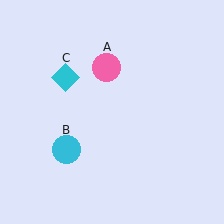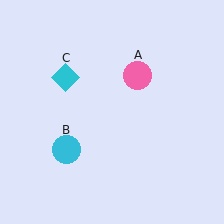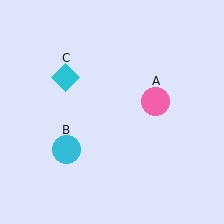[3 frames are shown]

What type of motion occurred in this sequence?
The pink circle (object A) rotated clockwise around the center of the scene.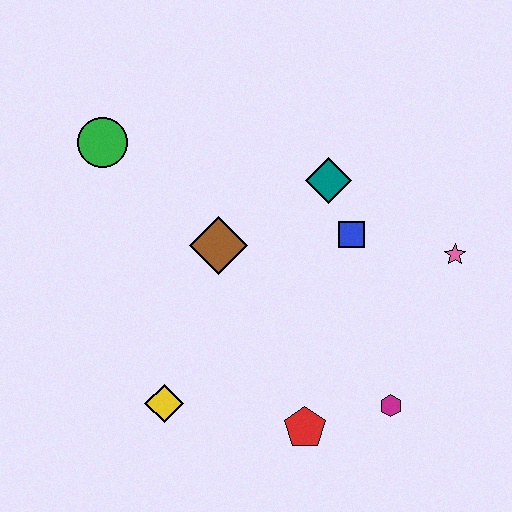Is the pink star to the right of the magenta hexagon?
Yes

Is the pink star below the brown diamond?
Yes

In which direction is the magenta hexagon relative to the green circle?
The magenta hexagon is to the right of the green circle.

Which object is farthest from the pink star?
The green circle is farthest from the pink star.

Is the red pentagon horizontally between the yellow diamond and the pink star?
Yes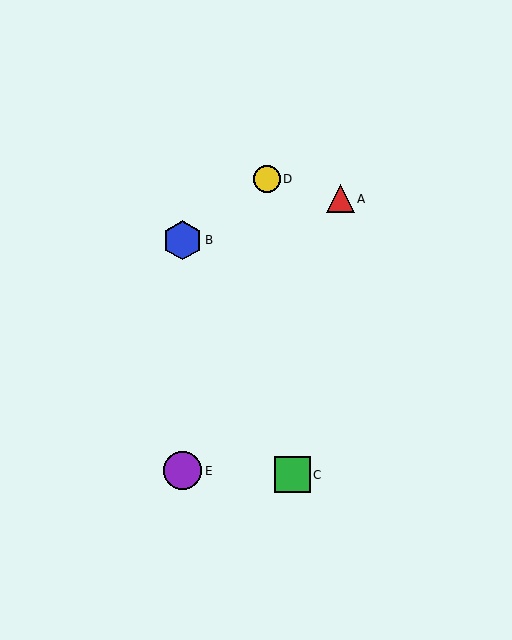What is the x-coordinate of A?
Object A is at x≈340.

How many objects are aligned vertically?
2 objects (B, E) are aligned vertically.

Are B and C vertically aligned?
No, B is at x≈183 and C is at x≈292.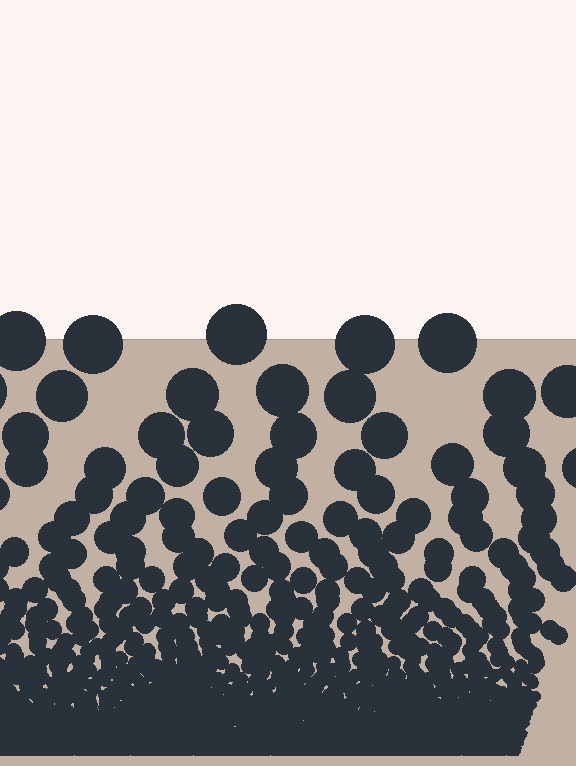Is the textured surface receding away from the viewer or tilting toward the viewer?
The surface appears to tilt toward the viewer. Texture elements get larger and sparser toward the top.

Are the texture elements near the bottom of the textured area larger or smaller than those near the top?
Smaller. The gradient is inverted — elements near the bottom are smaller and denser.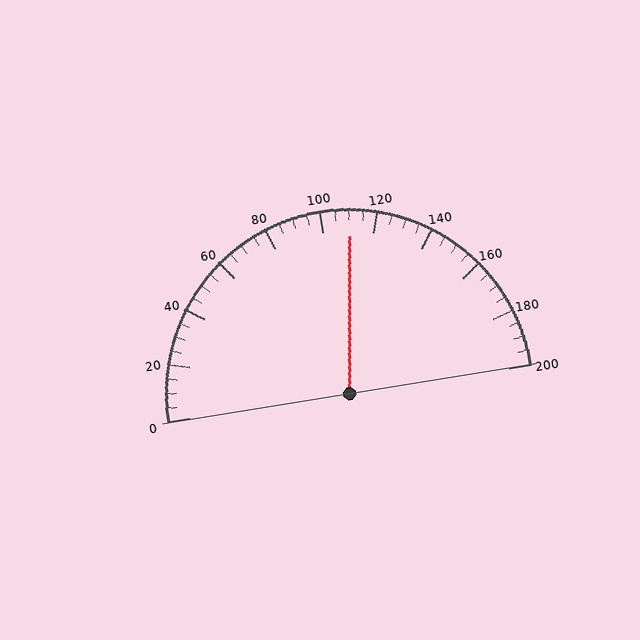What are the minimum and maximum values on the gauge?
The gauge ranges from 0 to 200.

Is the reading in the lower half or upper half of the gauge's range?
The reading is in the upper half of the range (0 to 200).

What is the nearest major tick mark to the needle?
The nearest major tick mark is 120.